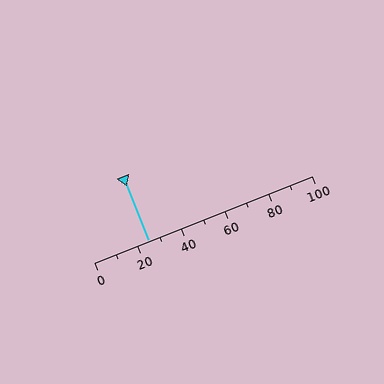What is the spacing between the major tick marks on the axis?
The major ticks are spaced 20 apart.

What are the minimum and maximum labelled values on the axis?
The axis runs from 0 to 100.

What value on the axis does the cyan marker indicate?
The marker indicates approximately 25.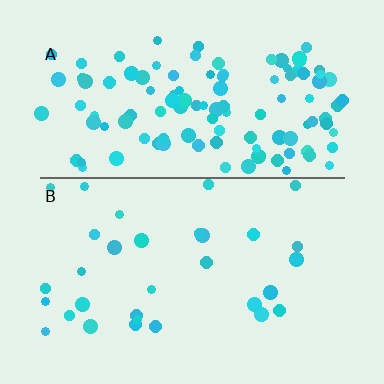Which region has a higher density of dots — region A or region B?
A (the top).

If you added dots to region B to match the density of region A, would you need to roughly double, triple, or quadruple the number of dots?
Approximately quadruple.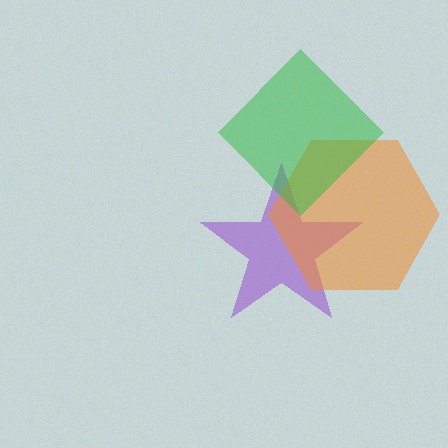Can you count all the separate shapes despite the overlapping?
Yes, there are 3 separate shapes.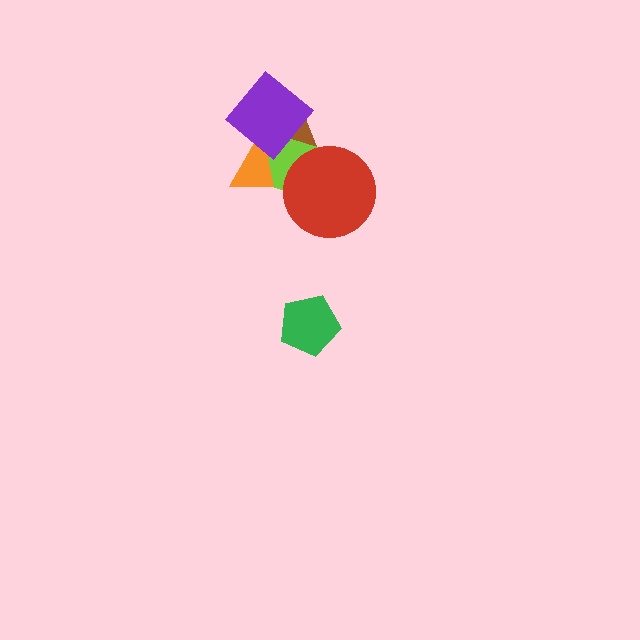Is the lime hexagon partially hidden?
Yes, it is partially covered by another shape.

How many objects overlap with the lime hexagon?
4 objects overlap with the lime hexagon.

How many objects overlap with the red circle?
3 objects overlap with the red circle.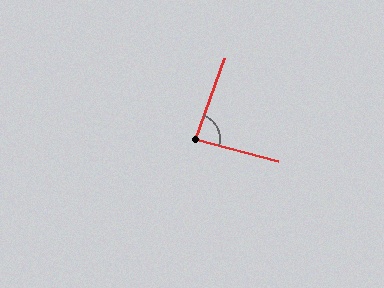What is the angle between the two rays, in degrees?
Approximately 85 degrees.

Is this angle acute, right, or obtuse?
It is approximately a right angle.